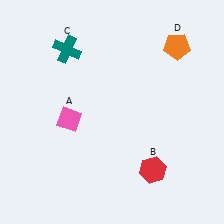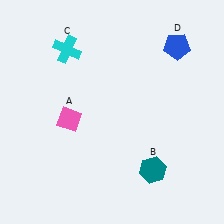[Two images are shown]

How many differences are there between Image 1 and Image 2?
There are 3 differences between the two images.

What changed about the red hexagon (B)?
In Image 1, B is red. In Image 2, it changed to teal.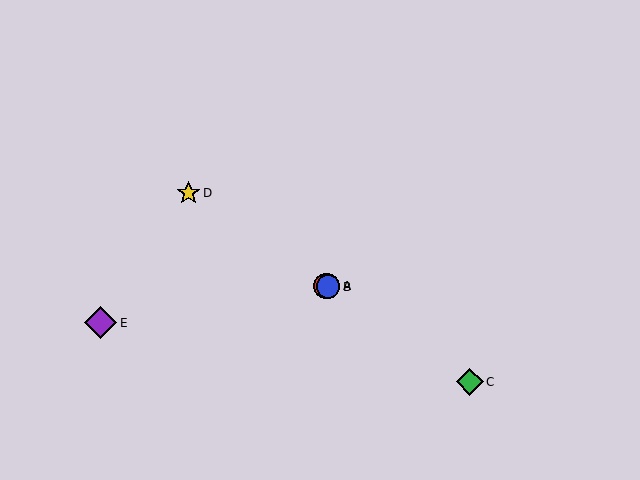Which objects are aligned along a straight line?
Objects A, B, C, D are aligned along a straight line.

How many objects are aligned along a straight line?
4 objects (A, B, C, D) are aligned along a straight line.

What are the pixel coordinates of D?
Object D is at (189, 193).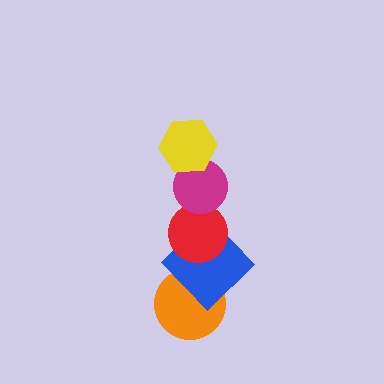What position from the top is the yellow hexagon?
The yellow hexagon is 1st from the top.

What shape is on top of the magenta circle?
The yellow hexagon is on top of the magenta circle.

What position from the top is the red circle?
The red circle is 3rd from the top.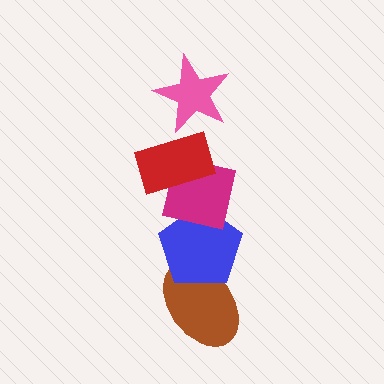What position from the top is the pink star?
The pink star is 1st from the top.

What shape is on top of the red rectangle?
The pink star is on top of the red rectangle.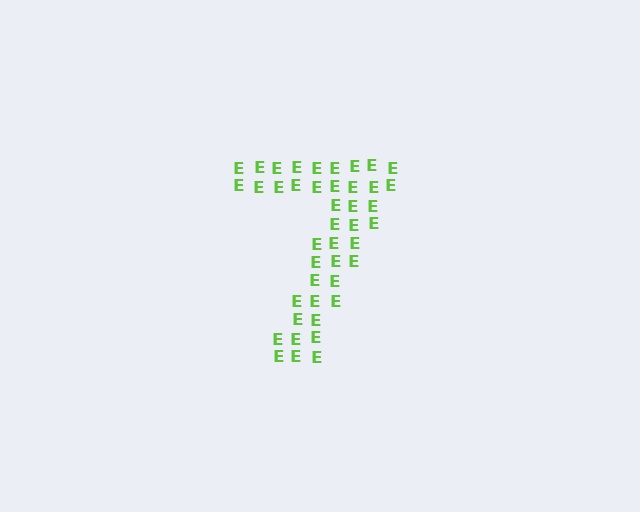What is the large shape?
The large shape is the digit 7.